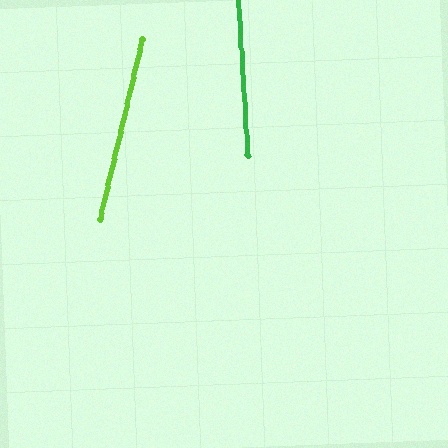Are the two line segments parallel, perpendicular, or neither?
Neither parallel nor perpendicular — they differ by about 16°.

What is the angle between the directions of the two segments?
Approximately 16 degrees.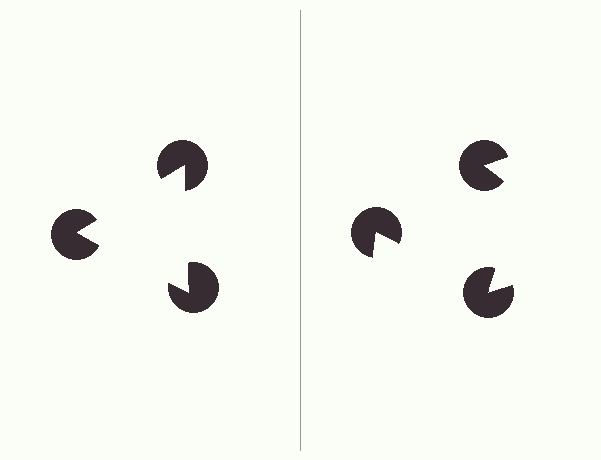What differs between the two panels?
The pac-man discs are positioned identically on both sides; only the wedge orientations differ. On the left they align to a triangle; on the right they are misaligned.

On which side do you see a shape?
An illusory triangle appears on the left side. On the right side the wedge cuts are rotated, so no coherent shape forms.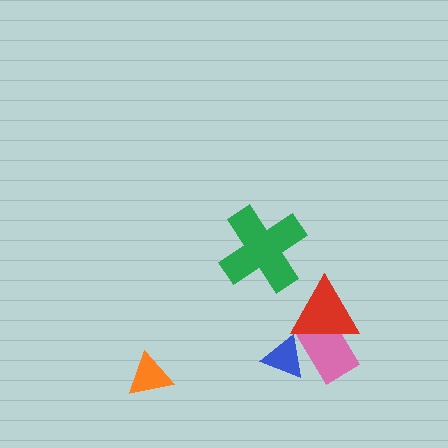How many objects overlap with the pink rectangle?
2 objects overlap with the pink rectangle.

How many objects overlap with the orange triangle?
0 objects overlap with the orange triangle.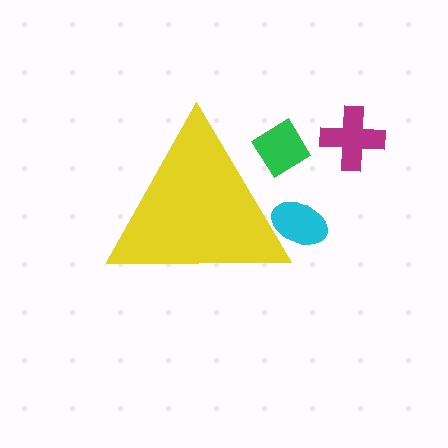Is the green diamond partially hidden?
Yes, the green diamond is partially hidden behind the yellow triangle.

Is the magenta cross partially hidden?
No, the magenta cross is fully visible.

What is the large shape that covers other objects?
A yellow triangle.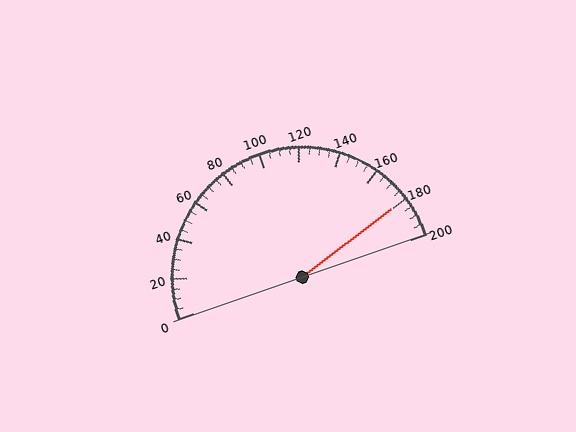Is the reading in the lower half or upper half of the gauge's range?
The reading is in the upper half of the range (0 to 200).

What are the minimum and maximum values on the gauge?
The gauge ranges from 0 to 200.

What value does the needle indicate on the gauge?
The needle indicates approximately 180.